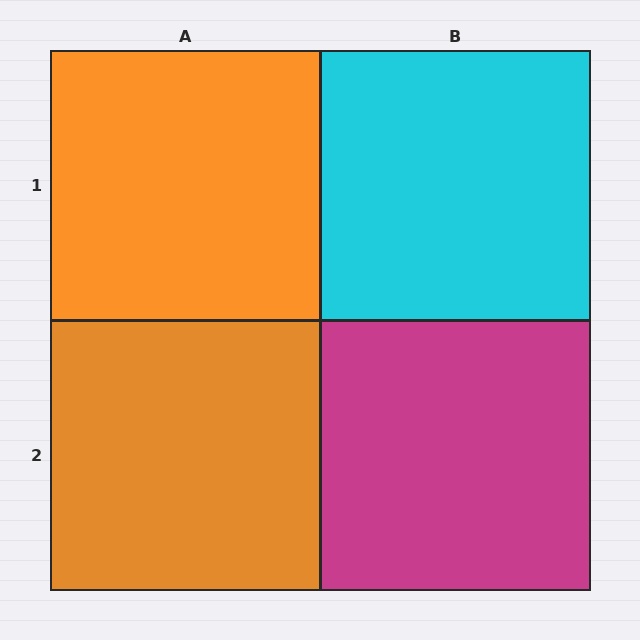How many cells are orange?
2 cells are orange.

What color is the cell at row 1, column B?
Cyan.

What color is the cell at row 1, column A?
Orange.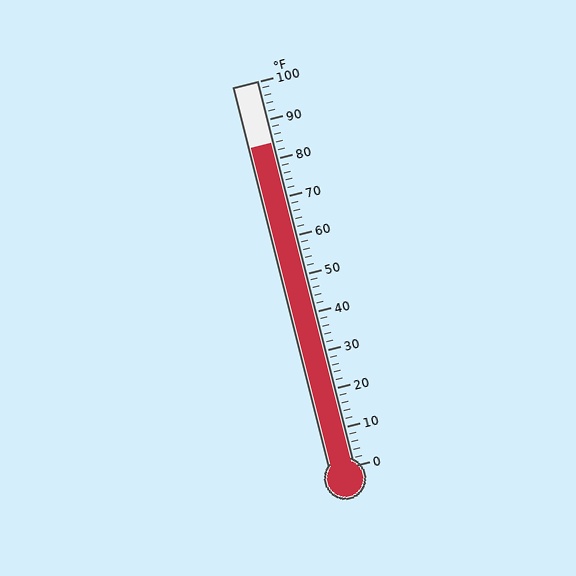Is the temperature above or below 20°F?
The temperature is above 20°F.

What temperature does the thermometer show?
The thermometer shows approximately 84°F.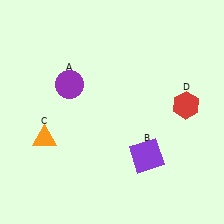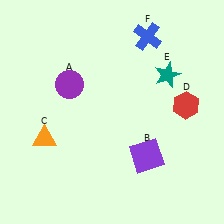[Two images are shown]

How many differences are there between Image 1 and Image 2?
There are 2 differences between the two images.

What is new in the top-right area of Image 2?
A blue cross (F) was added in the top-right area of Image 2.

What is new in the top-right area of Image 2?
A teal star (E) was added in the top-right area of Image 2.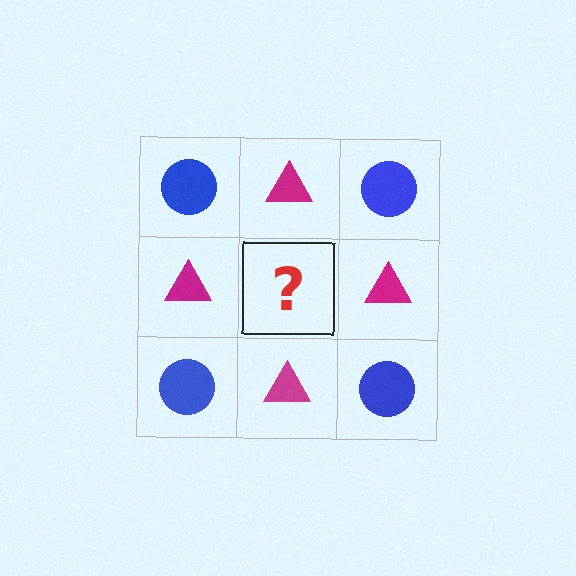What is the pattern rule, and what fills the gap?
The rule is that it alternates blue circle and magenta triangle in a checkerboard pattern. The gap should be filled with a blue circle.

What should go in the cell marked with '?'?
The missing cell should contain a blue circle.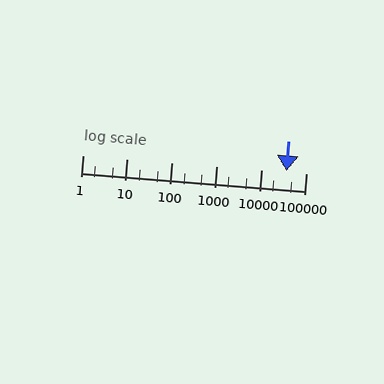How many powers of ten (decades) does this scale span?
The scale spans 5 decades, from 1 to 100000.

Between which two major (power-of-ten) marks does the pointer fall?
The pointer is between 10000 and 100000.